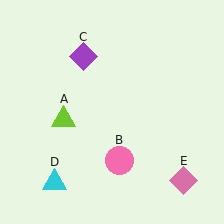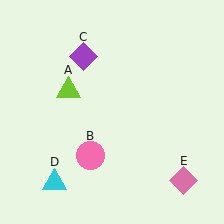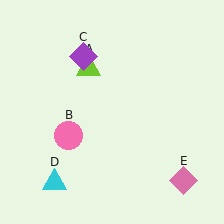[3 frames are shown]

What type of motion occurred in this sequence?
The lime triangle (object A), pink circle (object B) rotated clockwise around the center of the scene.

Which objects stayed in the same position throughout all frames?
Purple diamond (object C) and cyan triangle (object D) and pink diamond (object E) remained stationary.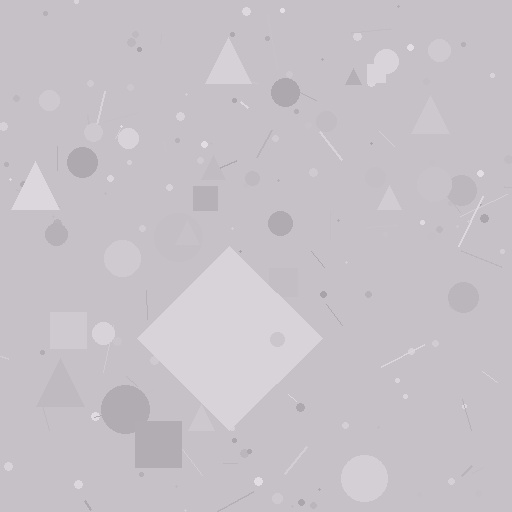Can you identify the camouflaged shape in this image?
The camouflaged shape is a diamond.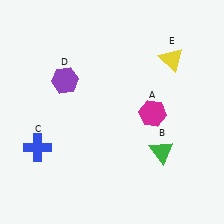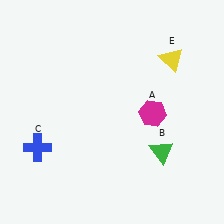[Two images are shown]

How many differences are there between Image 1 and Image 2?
There is 1 difference between the two images.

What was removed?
The purple hexagon (D) was removed in Image 2.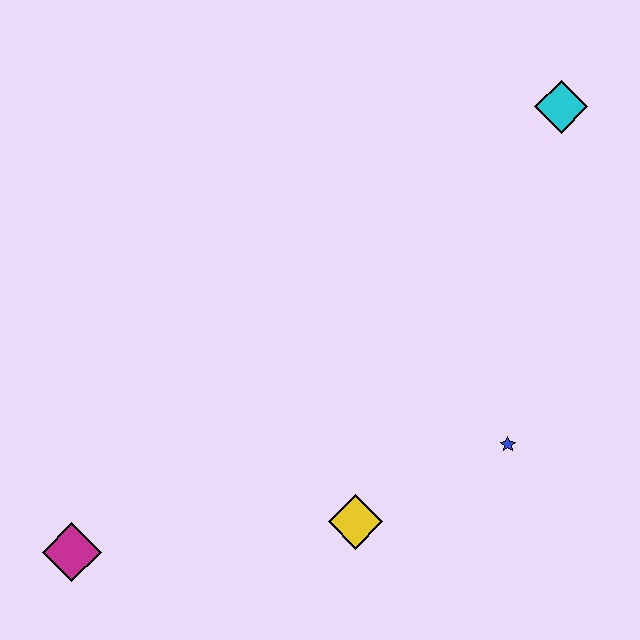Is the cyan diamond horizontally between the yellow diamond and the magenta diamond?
No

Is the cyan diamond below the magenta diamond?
No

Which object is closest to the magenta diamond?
The yellow diamond is closest to the magenta diamond.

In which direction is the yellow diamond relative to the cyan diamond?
The yellow diamond is below the cyan diamond.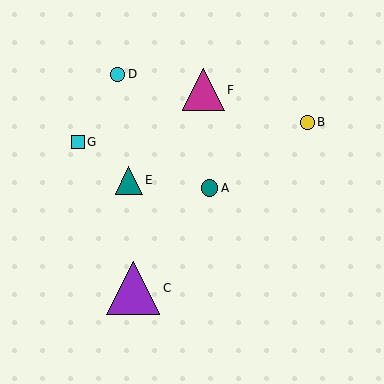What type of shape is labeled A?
Shape A is a teal circle.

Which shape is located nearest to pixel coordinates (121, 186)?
The teal triangle (labeled E) at (129, 180) is nearest to that location.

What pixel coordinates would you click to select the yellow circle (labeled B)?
Click at (307, 122) to select the yellow circle B.